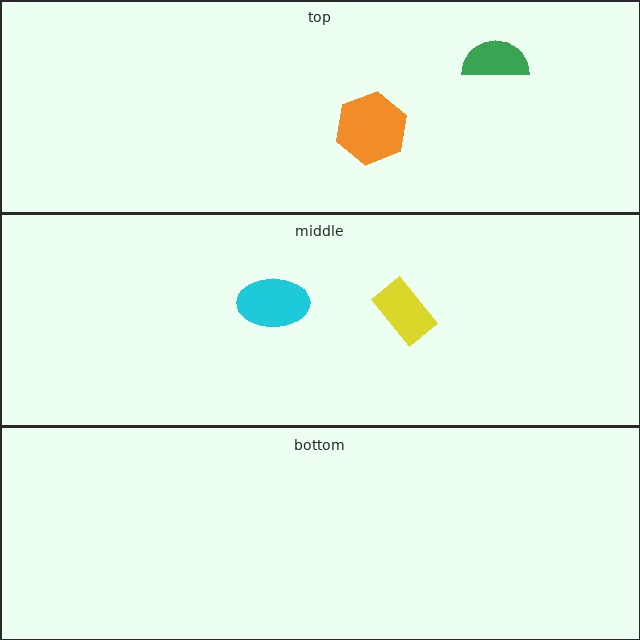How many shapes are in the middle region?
2.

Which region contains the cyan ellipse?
The middle region.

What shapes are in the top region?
The green semicircle, the orange hexagon.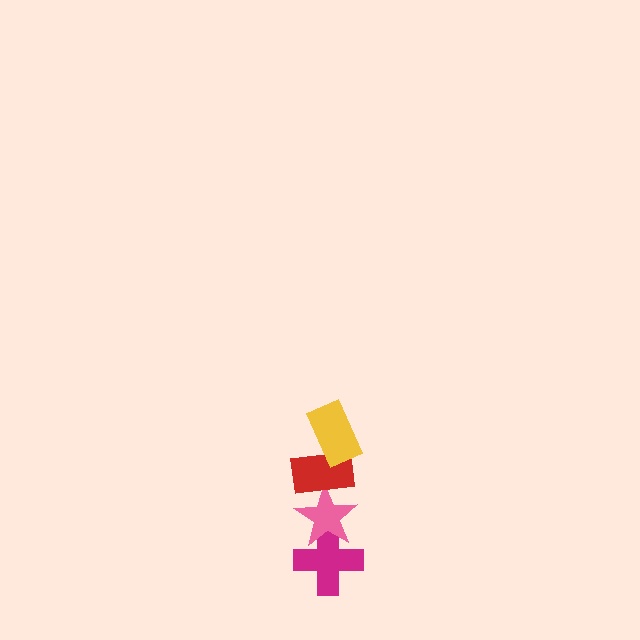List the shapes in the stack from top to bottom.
From top to bottom: the yellow rectangle, the red rectangle, the pink star, the magenta cross.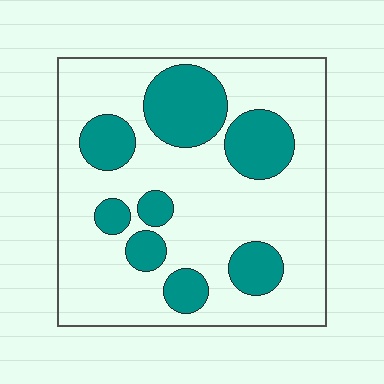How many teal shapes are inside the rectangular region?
8.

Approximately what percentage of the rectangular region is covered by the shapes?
Approximately 25%.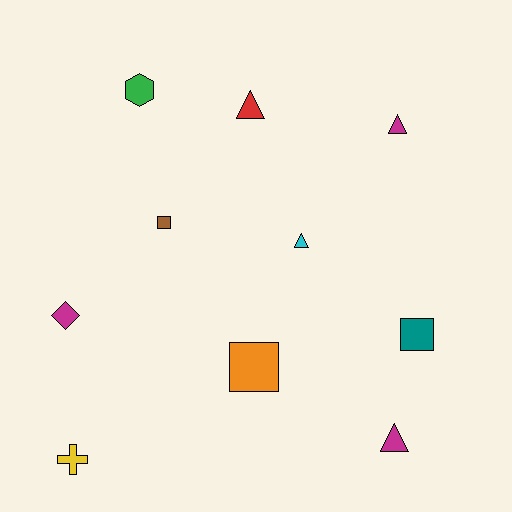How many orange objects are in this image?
There is 1 orange object.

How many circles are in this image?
There are no circles.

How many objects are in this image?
There are 10 objects.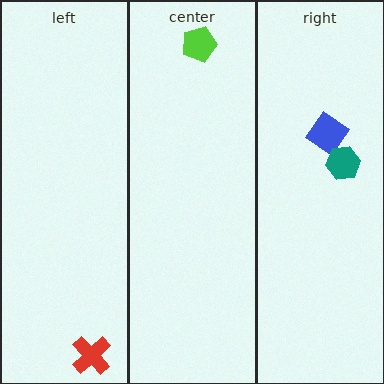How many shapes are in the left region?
1.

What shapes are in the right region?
The blue diamond, the teal hexagon.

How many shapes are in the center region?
1.